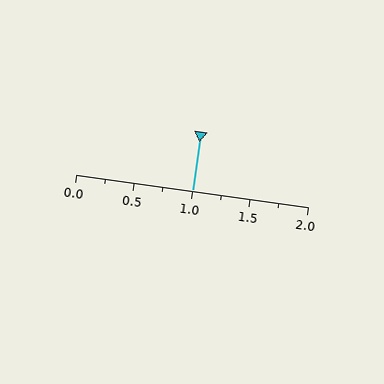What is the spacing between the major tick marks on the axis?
The major ticks are spaced 0.5 apart.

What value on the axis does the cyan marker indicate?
The marker indicates approximately 1.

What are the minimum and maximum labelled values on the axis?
The axis runs from 0.0 to 2.0.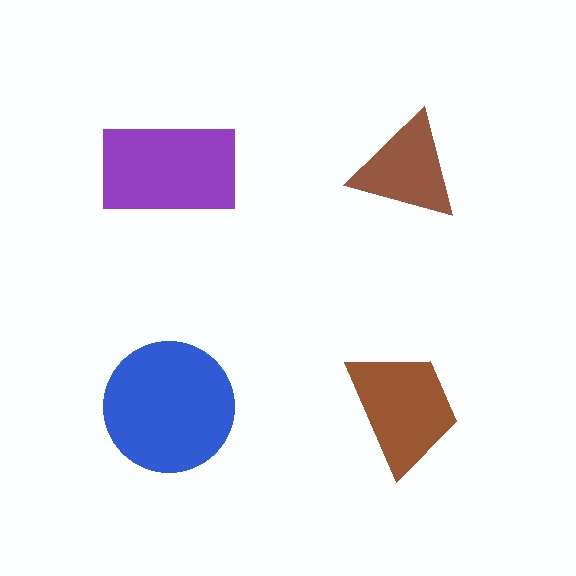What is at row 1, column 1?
A purple rectangle.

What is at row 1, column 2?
A brown triangle.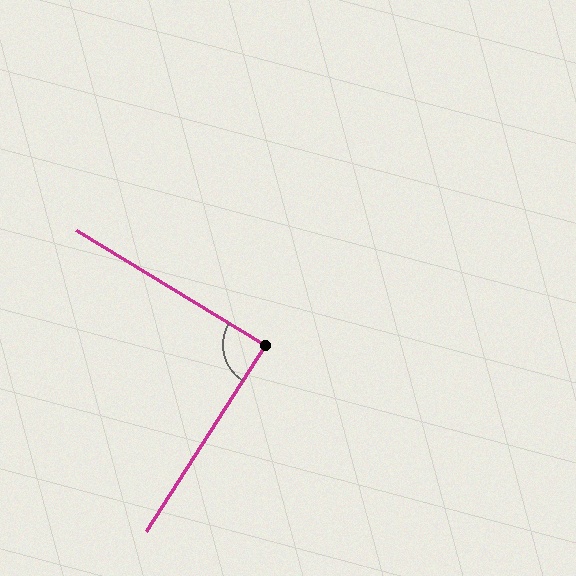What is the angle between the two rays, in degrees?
Approximately 89 degrees.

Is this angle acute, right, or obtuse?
It is approximately a right angle.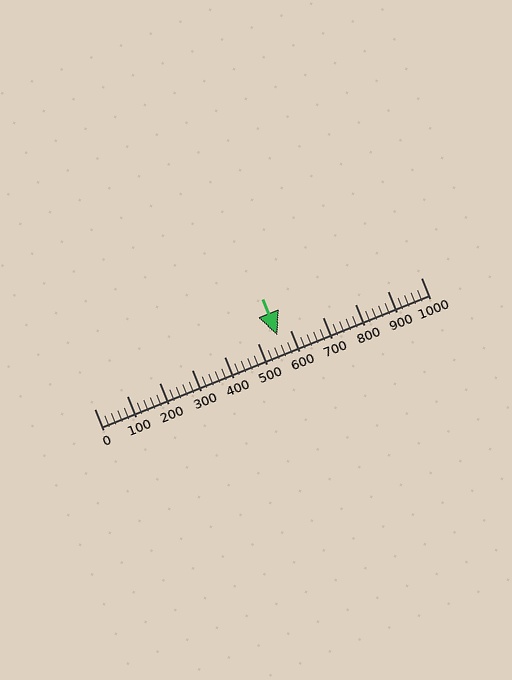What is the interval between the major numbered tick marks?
The major tick marks are spaced 100 units apart.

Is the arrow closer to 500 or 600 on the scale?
The arrow is closer to 600.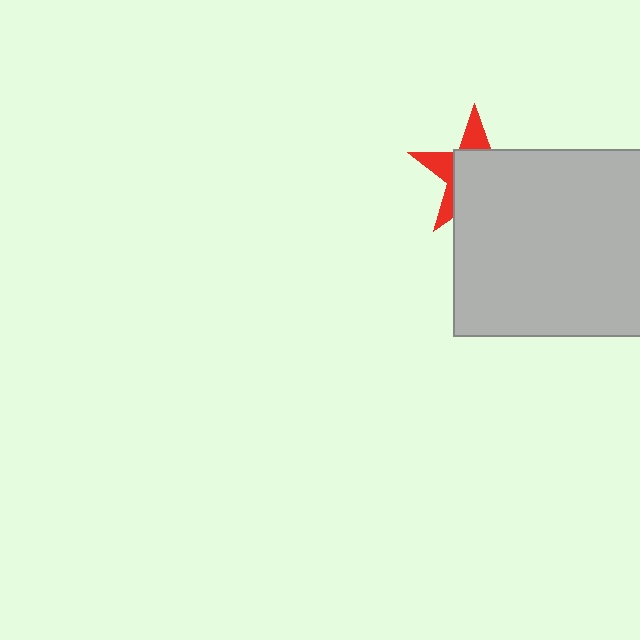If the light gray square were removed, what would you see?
You would see the complete red star.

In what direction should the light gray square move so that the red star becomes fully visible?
The light gray square should move toward the lower-right. That is the shortest direction to clear the overlap and leave the red star fully visible.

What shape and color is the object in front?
The object in front is a light gray square.